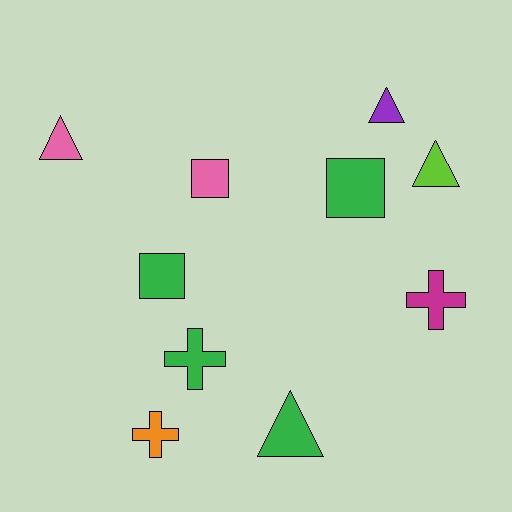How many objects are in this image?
There are 10 objects.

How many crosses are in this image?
There are 3 crosses.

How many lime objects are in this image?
There is 1 lime object.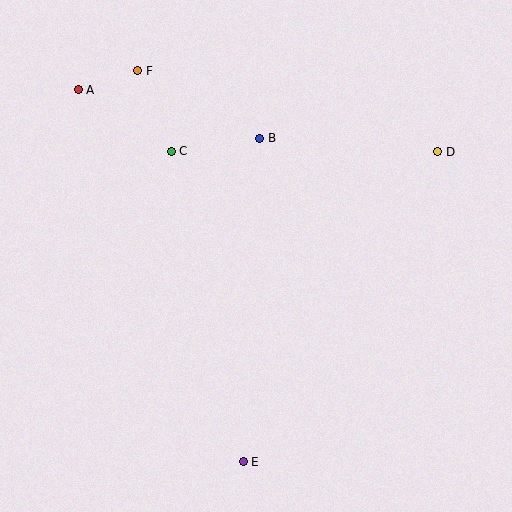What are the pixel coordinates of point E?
Point E is at (243, 462).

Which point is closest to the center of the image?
Point B at (260, 138) is closest to the center.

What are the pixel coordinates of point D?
Point D is at (438, 152).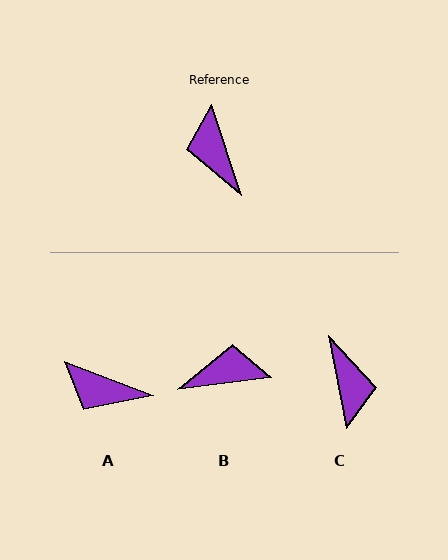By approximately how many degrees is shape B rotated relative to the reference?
Approximately 101 degrees clockwise.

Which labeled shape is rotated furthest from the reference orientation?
C, about 173 degrees away.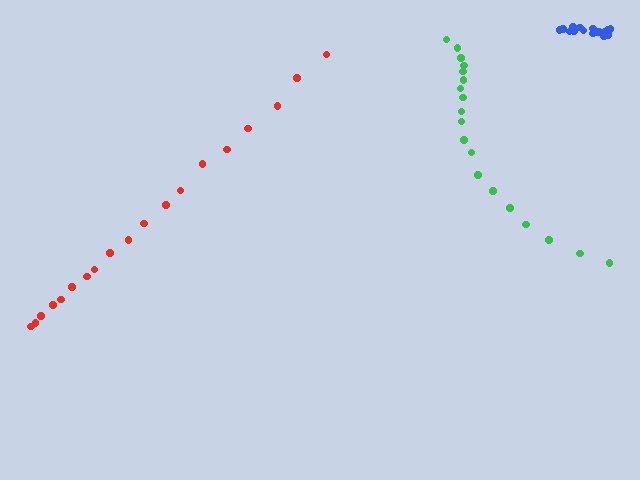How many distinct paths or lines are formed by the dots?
There are 3 distinct paths.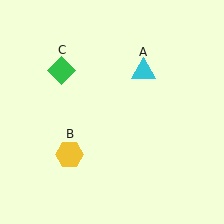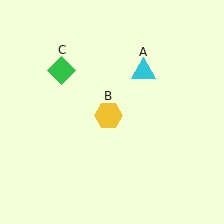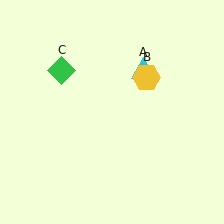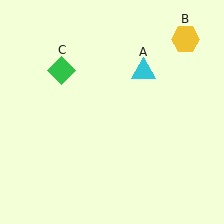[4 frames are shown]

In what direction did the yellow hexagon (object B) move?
The yellow hexagon (object B) moved up and to the right.